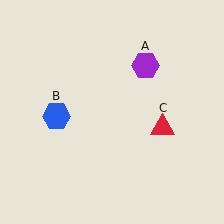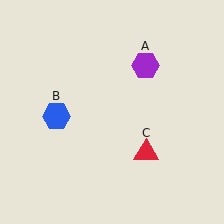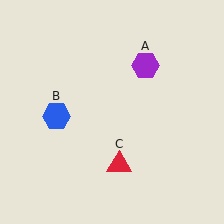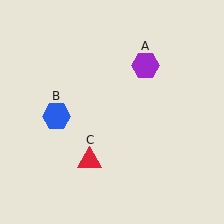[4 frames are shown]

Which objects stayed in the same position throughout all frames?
Purple hexagon (object A) and blue hexagon (object B) remained stationary.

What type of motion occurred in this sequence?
The red triangle (object C) rotated clockwise around the center of the scene.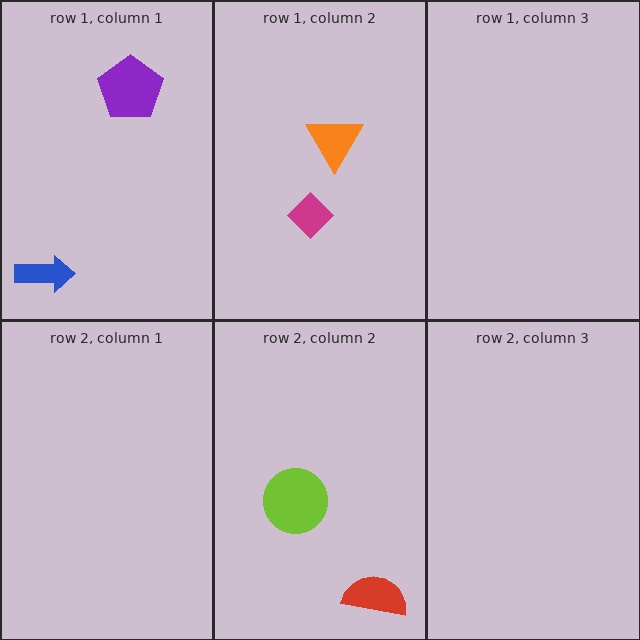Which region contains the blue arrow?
The row 1, column 1 region.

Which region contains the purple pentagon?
The row 1, column 1 region.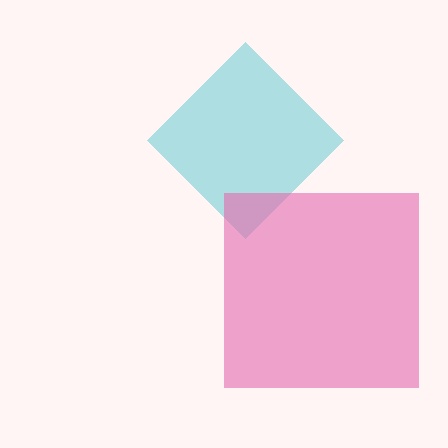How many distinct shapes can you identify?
There are 2 distinct shapes: a cyan diamond, a pink square.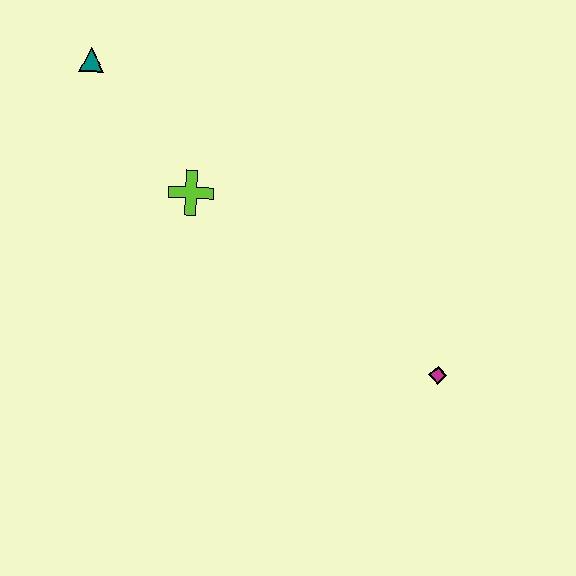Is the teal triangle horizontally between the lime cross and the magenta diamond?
No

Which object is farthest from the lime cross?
The magenta diamond is farthest from the lime cross.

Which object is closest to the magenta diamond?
The lime cross is closest to the magenta diamond.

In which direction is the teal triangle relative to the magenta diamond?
The teal triangle is to the left of the magenta diamond.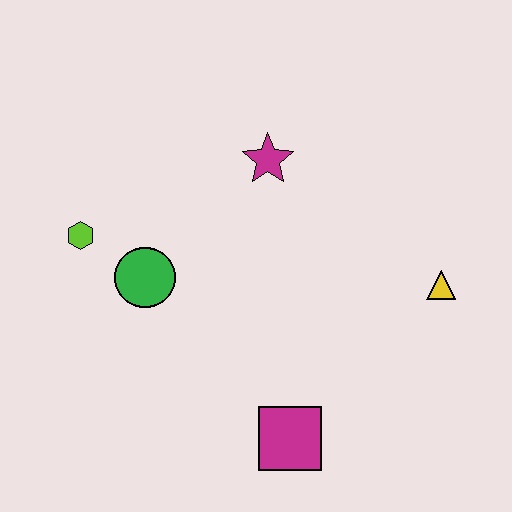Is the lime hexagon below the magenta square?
No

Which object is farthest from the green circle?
The yellow triangle is farthest from the green circle.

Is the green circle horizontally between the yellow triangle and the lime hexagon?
Yes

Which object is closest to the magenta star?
The green circle is closest to the magenta star.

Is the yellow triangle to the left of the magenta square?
No